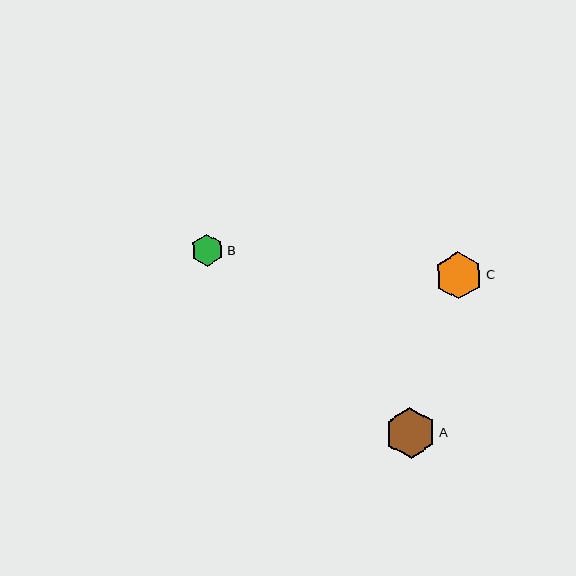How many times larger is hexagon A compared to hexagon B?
Hexagon A is approximately 1.6 times the size of hexagon B.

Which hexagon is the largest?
Hexagon A is the largest with a size of approximately 51 pixels.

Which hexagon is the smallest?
Hexagon B is the smallest with a size of approximately 32 pixels.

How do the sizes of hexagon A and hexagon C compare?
Hexagon A and hexagon C are approximately the same size.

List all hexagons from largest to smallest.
From largest to smallest: A, C, B.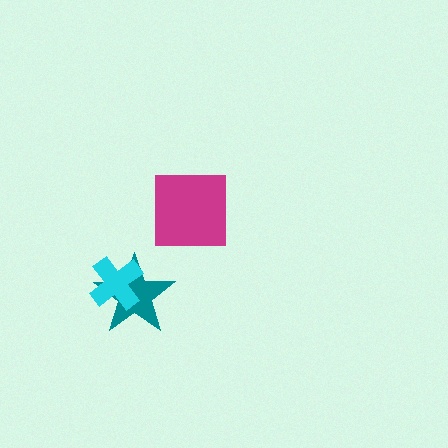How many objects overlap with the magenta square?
0 objects overlap with the magenta square.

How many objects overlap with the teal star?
1 object overlaps with the teal star.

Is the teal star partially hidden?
Yes, it is partially covered by another shape.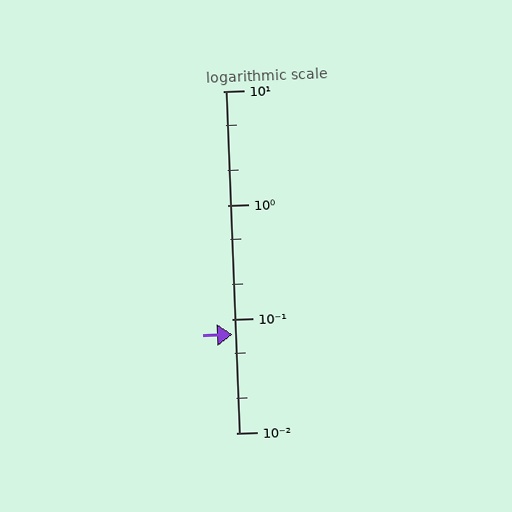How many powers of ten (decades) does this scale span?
The scale spans 3 decades, from 0.01 to 10.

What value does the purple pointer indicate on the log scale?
The pointer indicates approximately 0.073.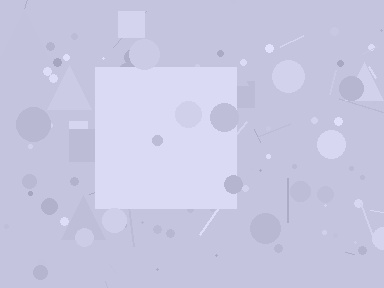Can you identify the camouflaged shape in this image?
The camouflaged shape is a square.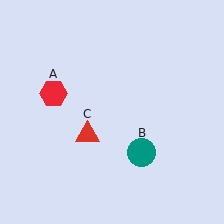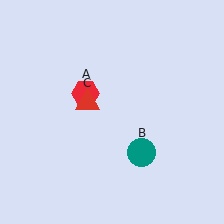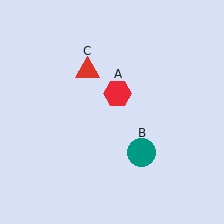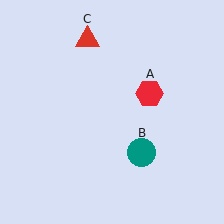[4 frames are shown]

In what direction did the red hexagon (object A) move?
The red hexagon (object A) moved right.